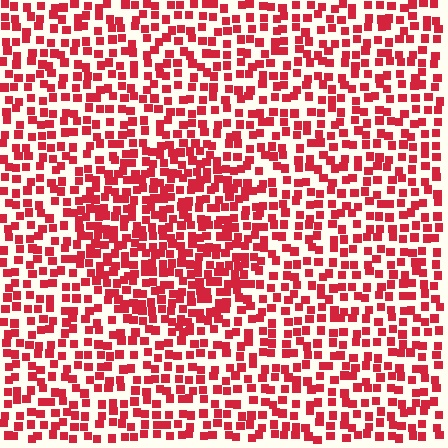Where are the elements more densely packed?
The elements are more densely packed inside the circle boundary.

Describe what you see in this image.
The image contains small red elements arranged at two different densities. A circle-shaped region is visible where the elements are more densely packed than the surrounding area.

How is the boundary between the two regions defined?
The boundary is defined by a change in element density (approximately 1.6x ratio). All elements are the same color, size, and shape.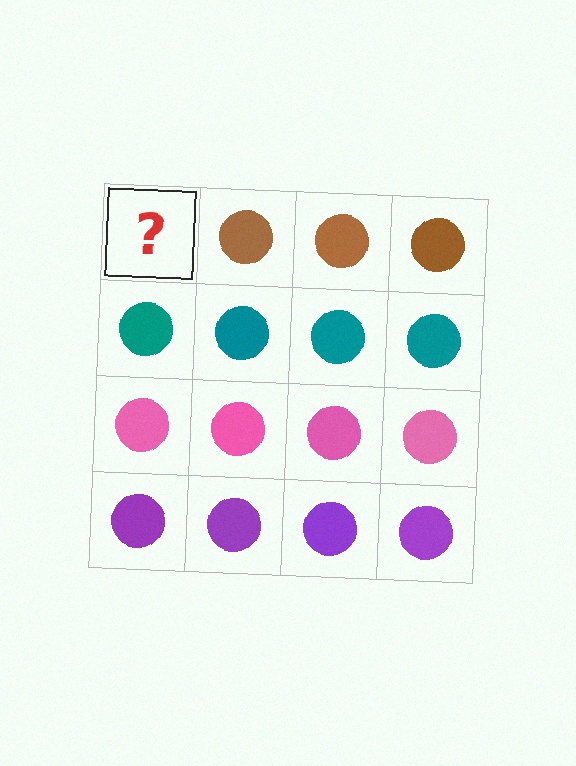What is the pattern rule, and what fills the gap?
The rule is that each row has a consistent color. The gap should be filled with a brown circle.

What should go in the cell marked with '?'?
The missing cell should contain a brown circle.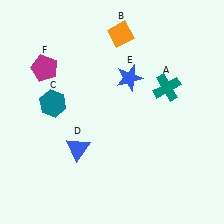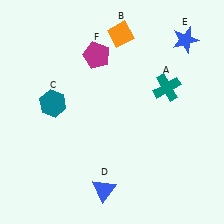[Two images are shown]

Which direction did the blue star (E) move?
The blue star (E) moved right.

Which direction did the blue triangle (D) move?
The blue triangle (D) moved down.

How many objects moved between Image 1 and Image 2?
3 objects moved between the two images.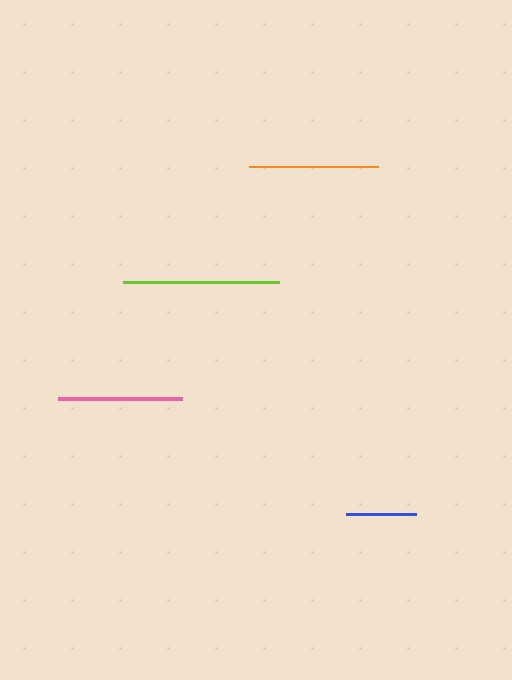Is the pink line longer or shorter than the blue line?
The pink line is longer than the blue line.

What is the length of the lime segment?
The lime segment is approximately 156 pixels long.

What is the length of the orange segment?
The orange segment is approximately 128 pixels long.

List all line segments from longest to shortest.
From longest to shortest: lime, orange, pink, blue.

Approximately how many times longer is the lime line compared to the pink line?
The lime line is approximately 1.3 times the length of the pink line.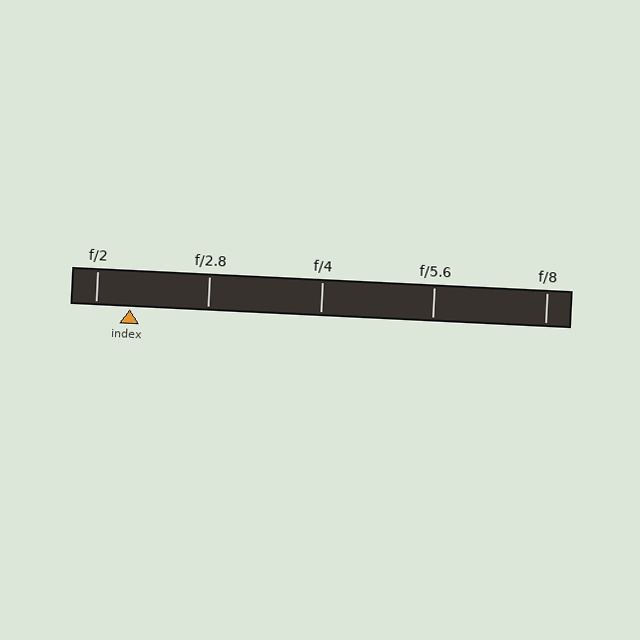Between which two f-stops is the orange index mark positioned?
The index mark is between f/2 and f/2.8.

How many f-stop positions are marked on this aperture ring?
There are 5 f-stop positions marked.